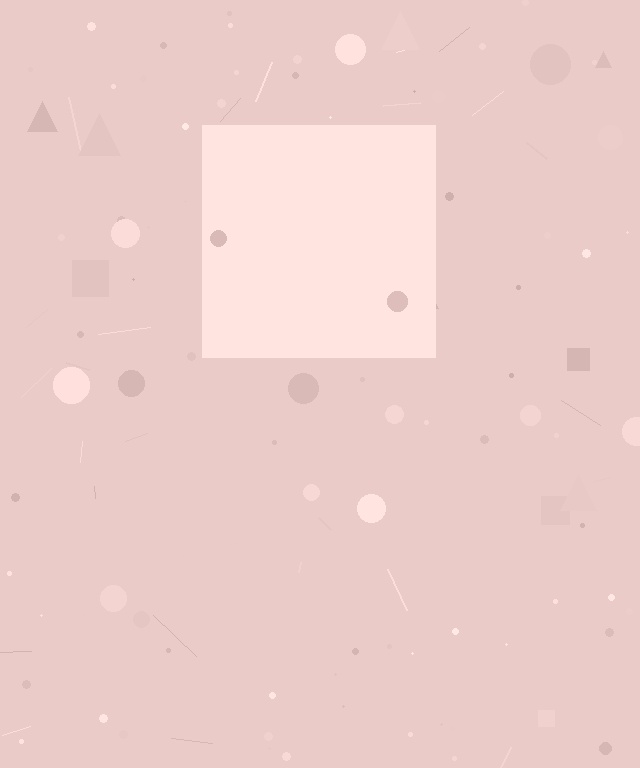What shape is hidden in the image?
A square is hidden in the image.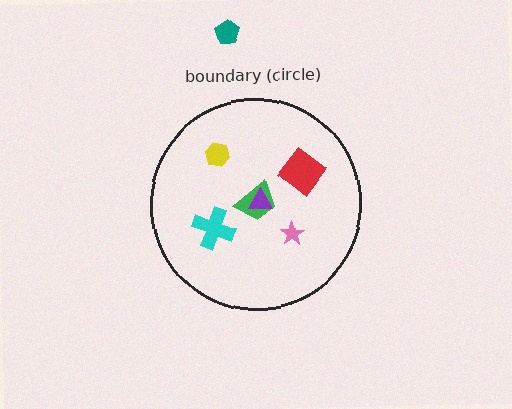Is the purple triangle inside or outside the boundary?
Inside.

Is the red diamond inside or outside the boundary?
Inside.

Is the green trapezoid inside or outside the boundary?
Inside.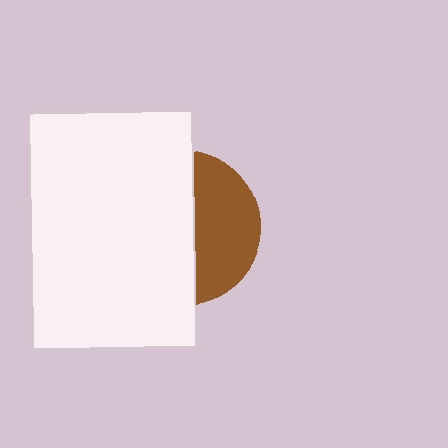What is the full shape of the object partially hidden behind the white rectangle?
The partially hidden object is a brown circle.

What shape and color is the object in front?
The object in front is a white rectangle.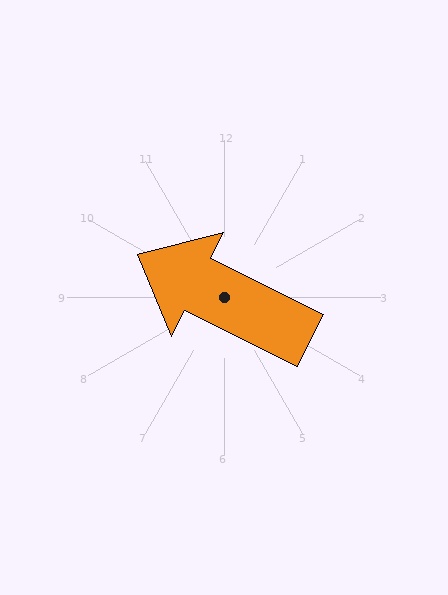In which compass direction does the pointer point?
Northwest.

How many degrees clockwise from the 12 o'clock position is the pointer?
Approximately 297 degrees.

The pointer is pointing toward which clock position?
Roughly 10 o'clock.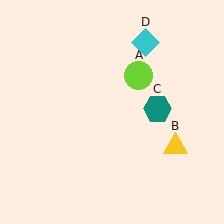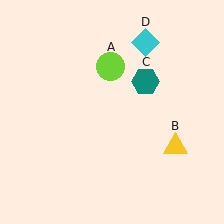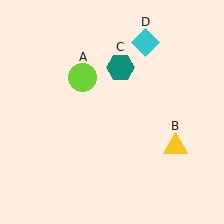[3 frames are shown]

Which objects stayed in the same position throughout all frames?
Yellow triangle (object B) and cyan diamond (object D) remained stationary.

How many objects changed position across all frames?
2 objects changed position: lime circle (object A), teal hexagon (object C).